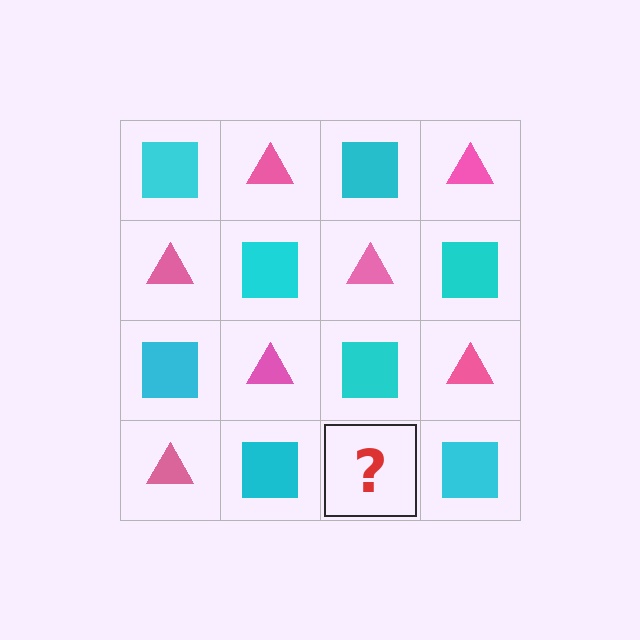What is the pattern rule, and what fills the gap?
The rule is that it alternates cyan square and pink triangle in a checkerboard pattern. The gap should be filled with a pink triangle.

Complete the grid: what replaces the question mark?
The question mark should be replaced with a pink triangle.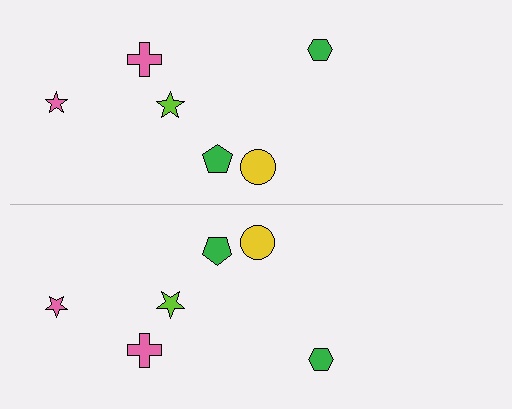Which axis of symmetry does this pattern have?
The pattern has a horizontal axis of symmetry running through the center of the image.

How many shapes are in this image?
There are 12 shapes in this image.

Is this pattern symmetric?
Yes, this pattern has bilateral (reflection) symmetry.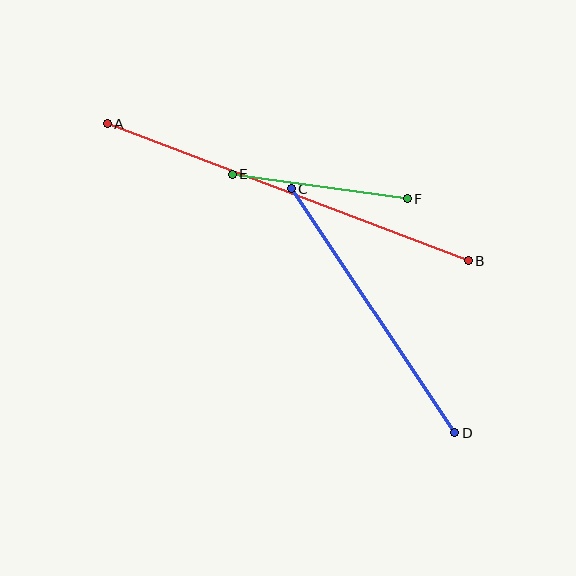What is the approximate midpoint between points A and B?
The midpoint is at approximately (288, 192) pixels.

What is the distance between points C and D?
The distance is approximately 293 pixels.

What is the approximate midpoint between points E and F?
The midpoint is at approximately (320, 186) pixels.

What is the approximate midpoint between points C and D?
The midpoint is at approximately (373, 311) pixels.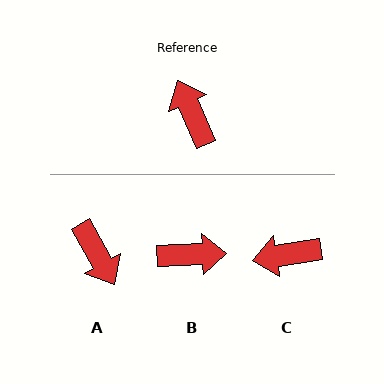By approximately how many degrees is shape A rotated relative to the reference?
Approximately 175 degrees clockwise.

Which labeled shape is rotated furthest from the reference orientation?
A, about 175 degrees away.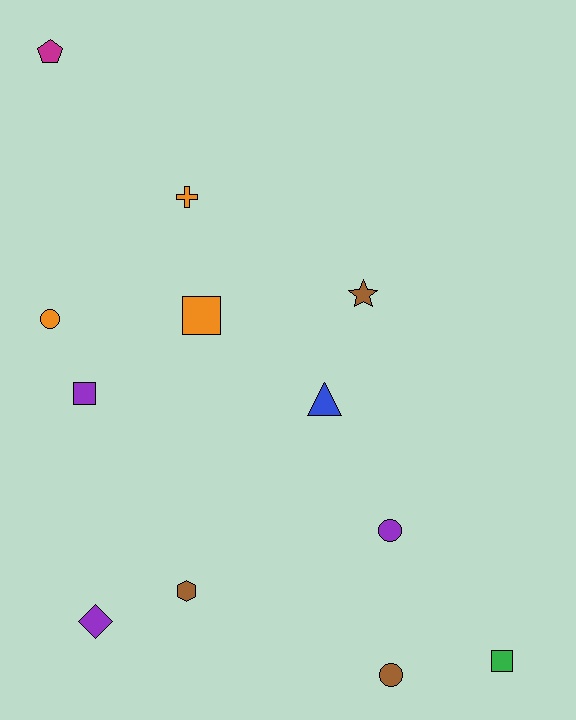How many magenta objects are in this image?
There is 1 magenta object.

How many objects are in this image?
There are 12 objects.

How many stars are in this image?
There is 1 star.